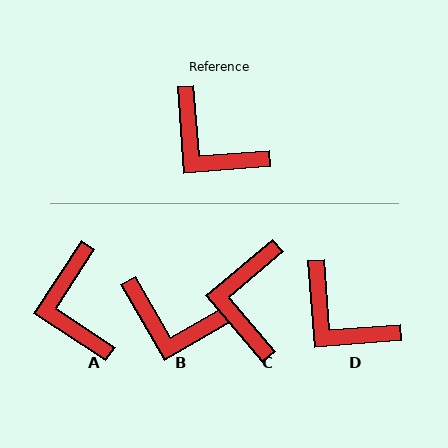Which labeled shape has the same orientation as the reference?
D.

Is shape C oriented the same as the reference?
No, it is off by about 54 degrees.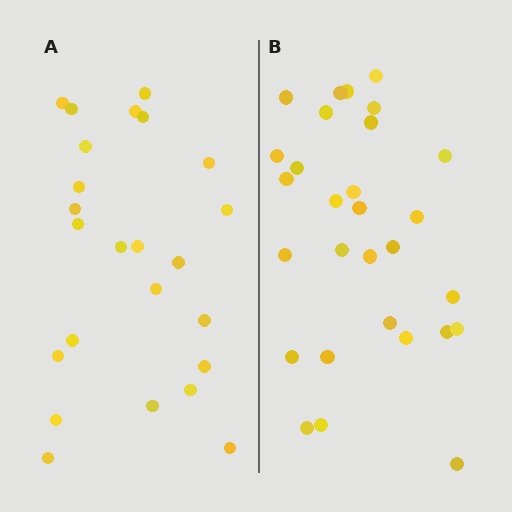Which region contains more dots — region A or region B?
Region B (the right region) has more dots.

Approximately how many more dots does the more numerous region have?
Region B has about 5 more dots than region A.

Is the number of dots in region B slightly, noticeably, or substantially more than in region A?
Region B has only slightly more — the two regions are fairly close. The ratio is roughly 1.2 to 1.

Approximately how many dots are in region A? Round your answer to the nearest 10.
About 20 dots. (The exact count is 24, which rounds to 20.)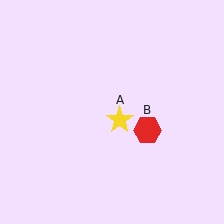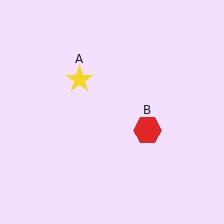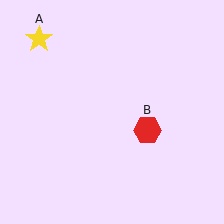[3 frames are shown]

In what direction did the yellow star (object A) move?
The yellow star (object A) moved up and to the left.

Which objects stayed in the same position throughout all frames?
Red hexagon (object B) remained stationary.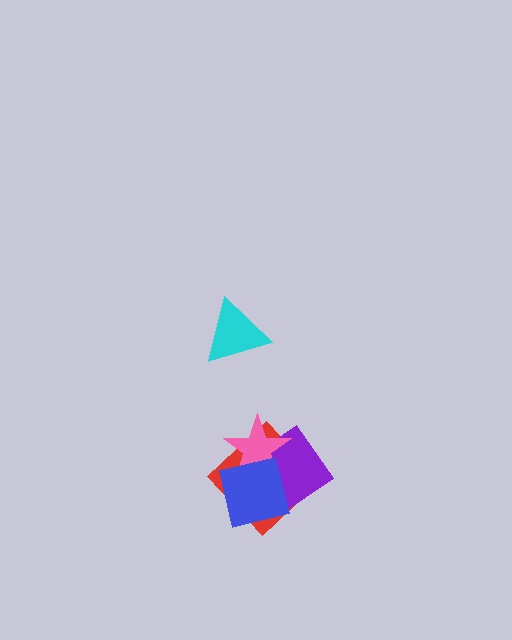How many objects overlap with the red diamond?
3 objects overlap with the red diamond.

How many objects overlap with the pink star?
3 objects overlap with the pink star.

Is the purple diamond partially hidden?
Yes, it is partially covered by another shape.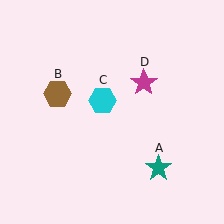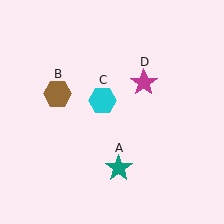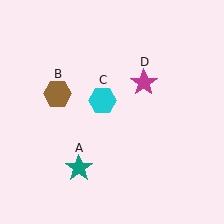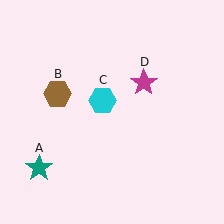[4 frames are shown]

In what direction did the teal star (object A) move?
The teal star (object A) moved left.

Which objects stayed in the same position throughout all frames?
Brown hexagon (object B) and cyan hexagon (object C) and magenta star (object D) remained stationary.